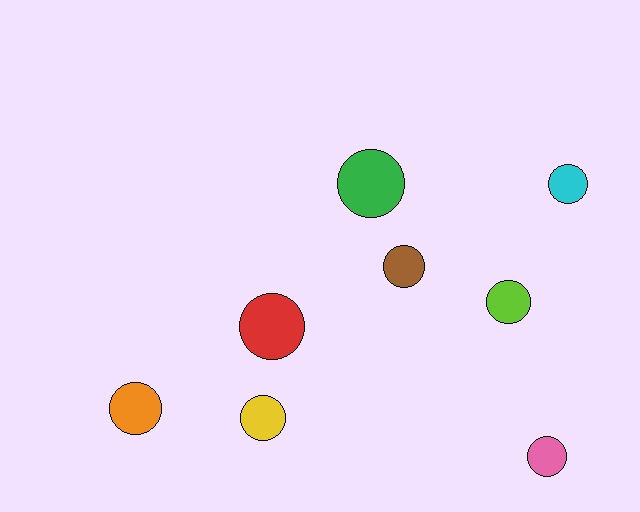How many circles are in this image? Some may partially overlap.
There are 8 circles.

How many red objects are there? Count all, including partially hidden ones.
There is 1 red object.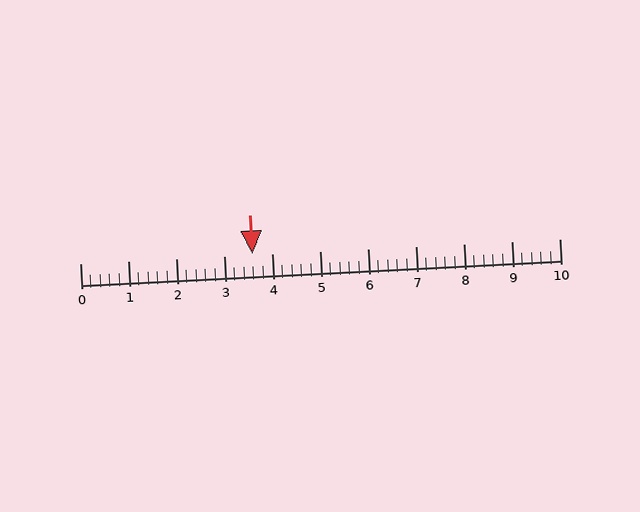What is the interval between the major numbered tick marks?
The major tick marks are spaced 1 units apart.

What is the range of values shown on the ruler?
The ruler shows values from 0 to 10.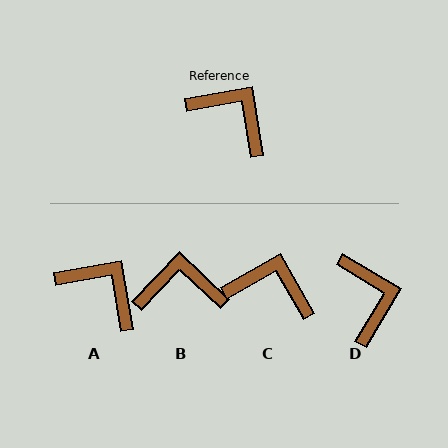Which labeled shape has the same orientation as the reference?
A.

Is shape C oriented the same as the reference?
No, it is off by about 20 degrees.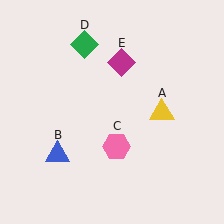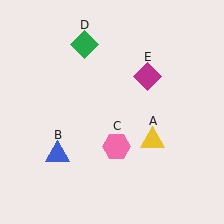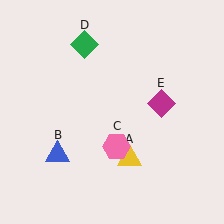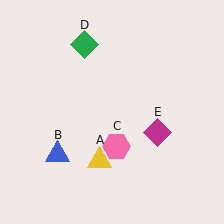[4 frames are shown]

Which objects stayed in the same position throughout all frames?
Blue triangle (object B) and pink hexagon (object C) and green diamond (object D) remained stationary.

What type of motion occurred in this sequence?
The yellow triangle (object A), magenta diamond (object E) rotated clockwise around the center of the scene.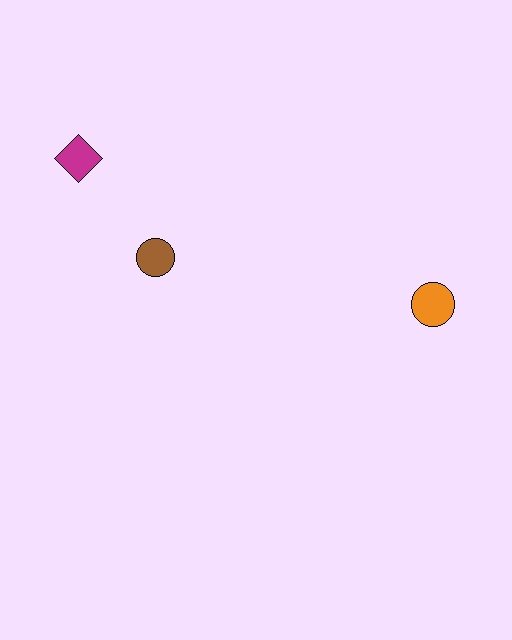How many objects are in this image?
There are 3 objects.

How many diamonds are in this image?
There is 1 diamond.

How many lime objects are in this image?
There are no lime objects.